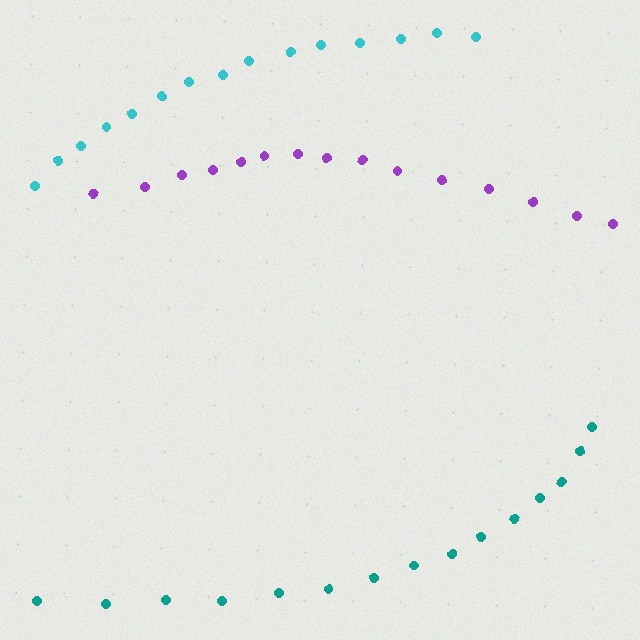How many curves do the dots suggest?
There are 3 distinct paths.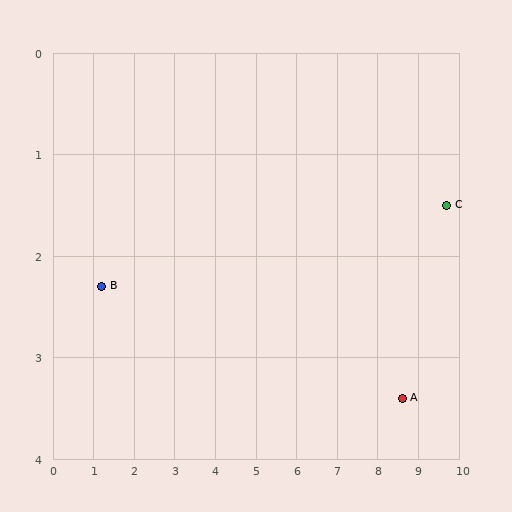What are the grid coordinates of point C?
Point C is at approximately (9.7, 1.5).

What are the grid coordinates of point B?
Point B is at approximately (1.2, 2.3).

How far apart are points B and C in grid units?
Points B and C are about 8.5 grid units apart.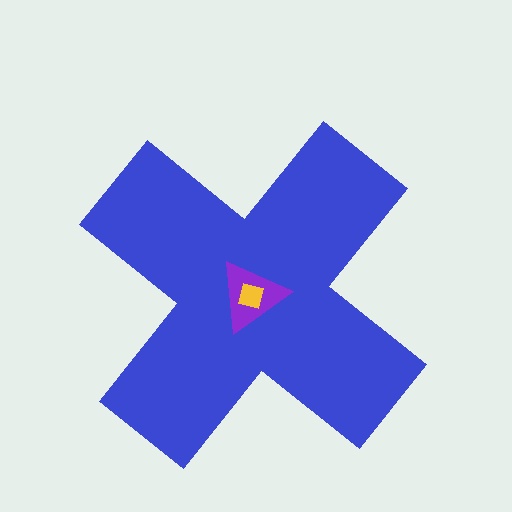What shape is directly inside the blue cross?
The purple triangle.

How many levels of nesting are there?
3.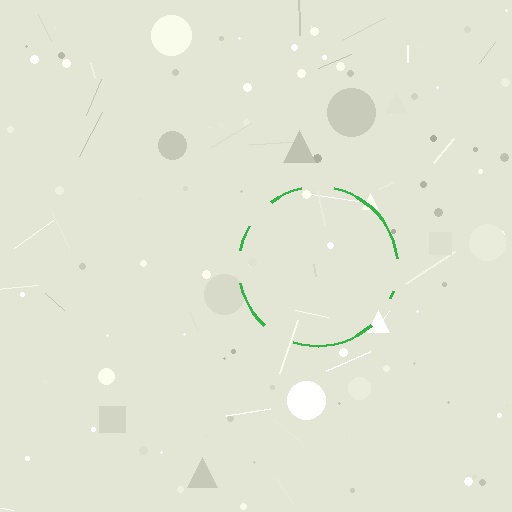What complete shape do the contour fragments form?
The contour fragments form a circle.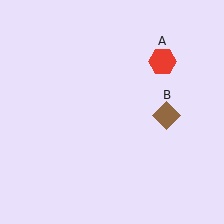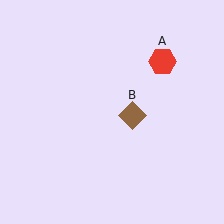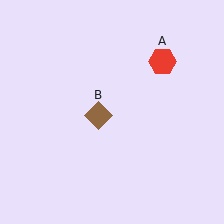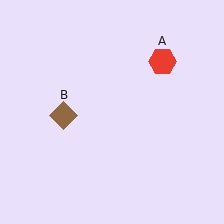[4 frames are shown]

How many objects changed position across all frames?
1 object changed position: brown diamond (object B).